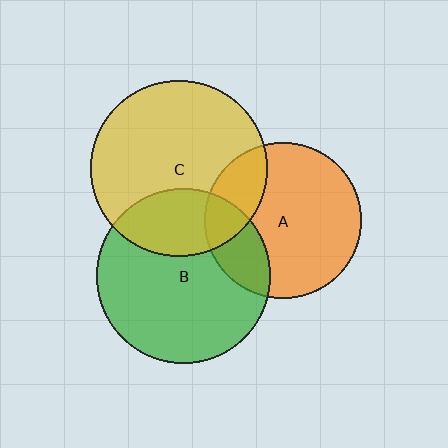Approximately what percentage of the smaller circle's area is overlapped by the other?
Approximately 30%.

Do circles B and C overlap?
Yes.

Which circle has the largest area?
Circle C (yellow).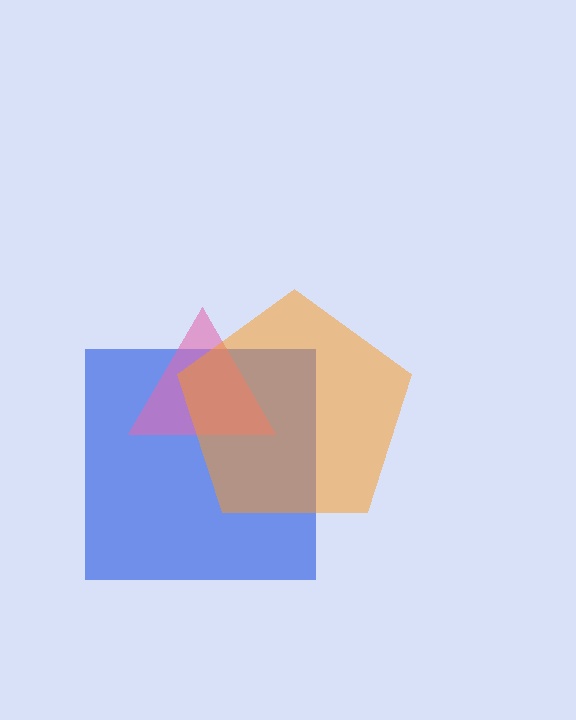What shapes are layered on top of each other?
The layered shapes are: a blue square, a pink triangle, an orange pentagon.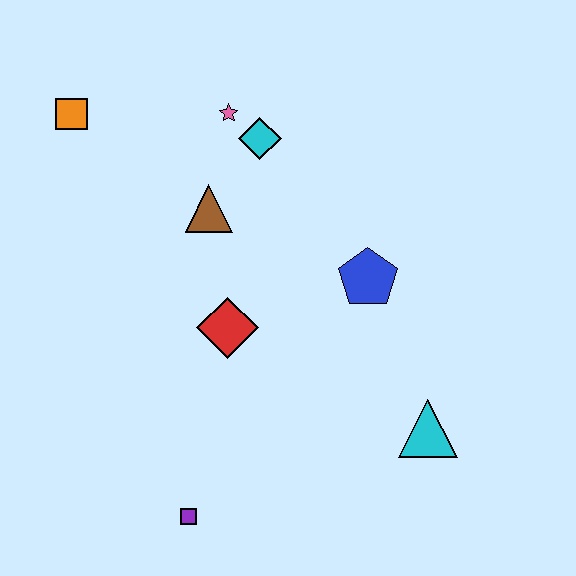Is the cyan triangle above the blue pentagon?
No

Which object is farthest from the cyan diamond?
The purple square is farthest from the cyan diamond.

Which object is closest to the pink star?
The cyan diamond is closest to the pink star.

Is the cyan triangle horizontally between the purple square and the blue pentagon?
No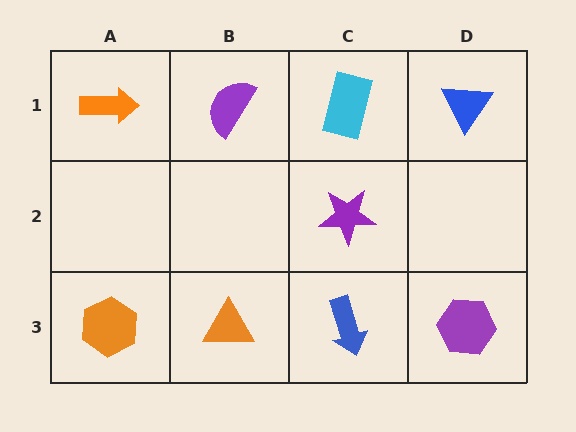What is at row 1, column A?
An orange arrow.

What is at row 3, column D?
A purple hexagon.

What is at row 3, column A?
An orange hexagon.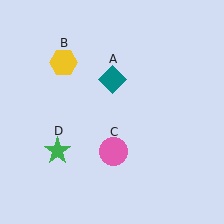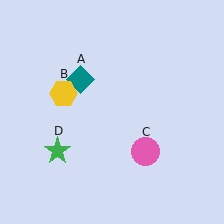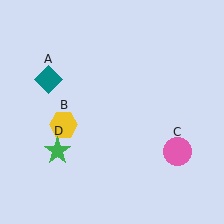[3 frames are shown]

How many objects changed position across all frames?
3 objects changed position: teal diamond (object A), yellow hexagon (object B), pink circle (object C).